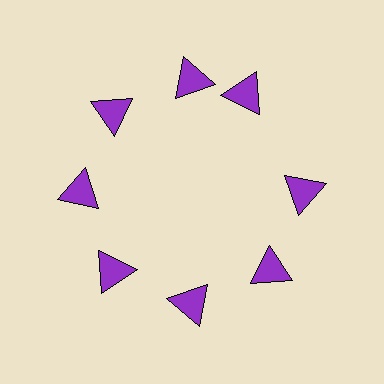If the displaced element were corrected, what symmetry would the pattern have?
It would have 8-fold rotational symmetry — the pattern would map onto itself every 45 degrees.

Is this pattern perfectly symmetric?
No. The 8 purple triangles are arranged in a ring, but one element near the 2 o'clock position is rotated out of alignment along the ring, breaking the 8-fold rotational symmetry.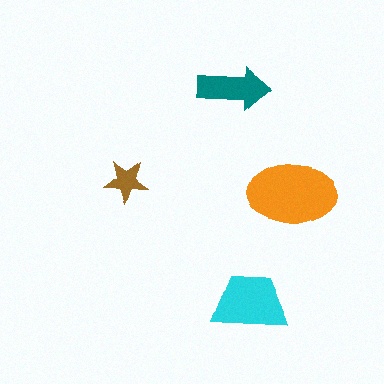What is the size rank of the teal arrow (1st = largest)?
3rd.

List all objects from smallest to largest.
The brown star, the teal arrow, the cyan trapezoid, the orange ellipse.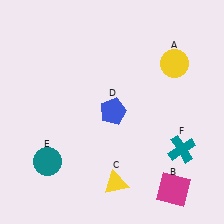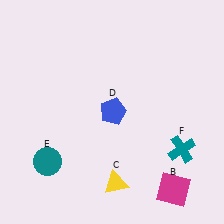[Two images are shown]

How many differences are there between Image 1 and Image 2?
There is 1 difference between the two images.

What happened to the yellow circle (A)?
The yellow circle (A) was removed in Image 2. It was in the top-right area of Image 1.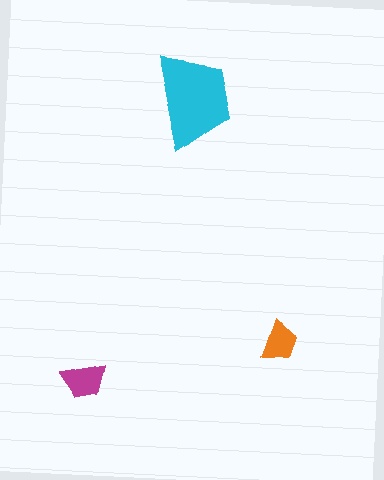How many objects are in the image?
There are 3 objects in the image.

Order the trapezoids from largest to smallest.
the cyan one, the magenta one, the orange one.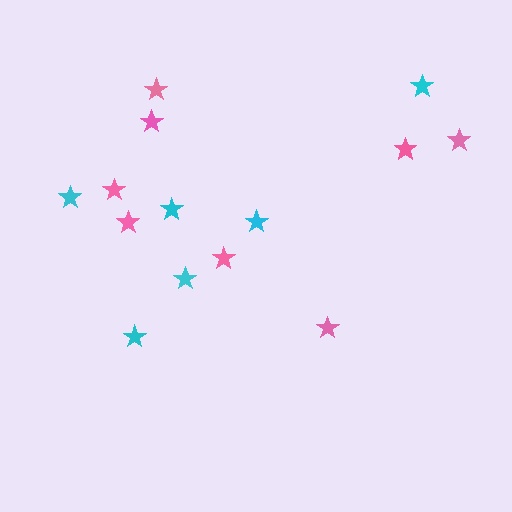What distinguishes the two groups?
There are 2 groups: one group of cyan stars (6) and one group of pink stars (8).